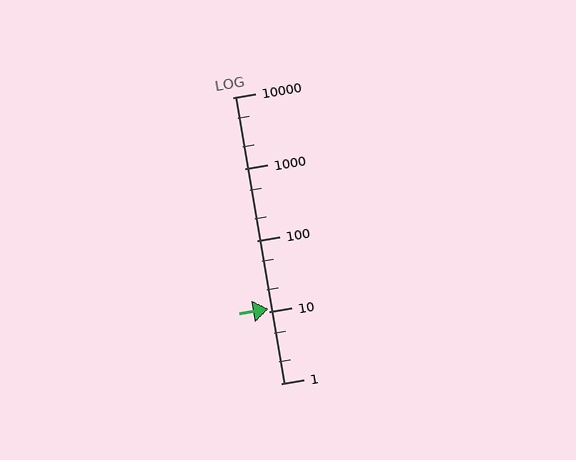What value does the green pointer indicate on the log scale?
The pointer indicates approximately 11.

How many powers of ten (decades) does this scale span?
The scale spans 4 decades, from 1 to 10000.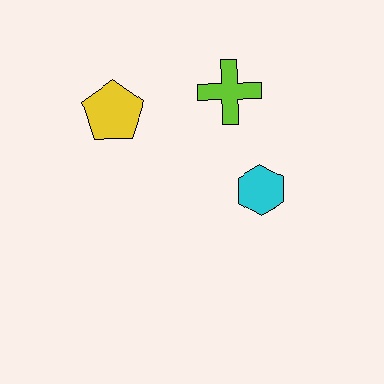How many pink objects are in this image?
There are no pink objects.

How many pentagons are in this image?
There is 1 pentagon.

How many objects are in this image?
There are 3 objects.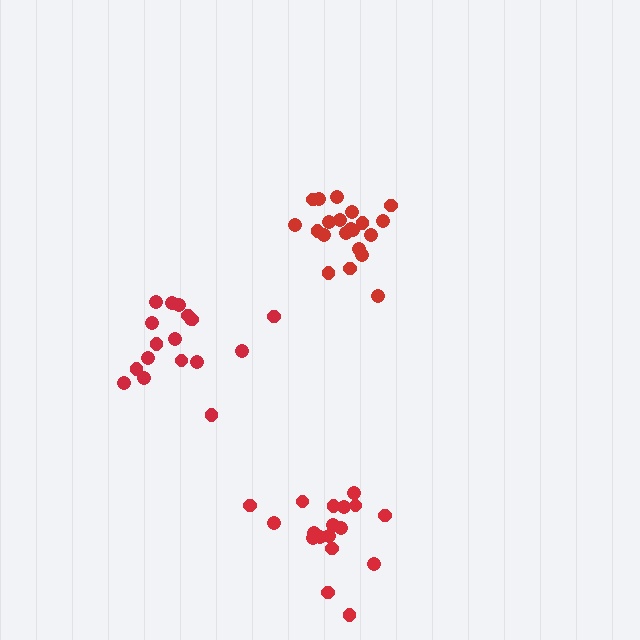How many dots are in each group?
Group 1: 21 dots, Group 2: 18 dots, Group 3: 18 dots (57 total).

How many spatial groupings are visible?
There are 3 spatial groupings.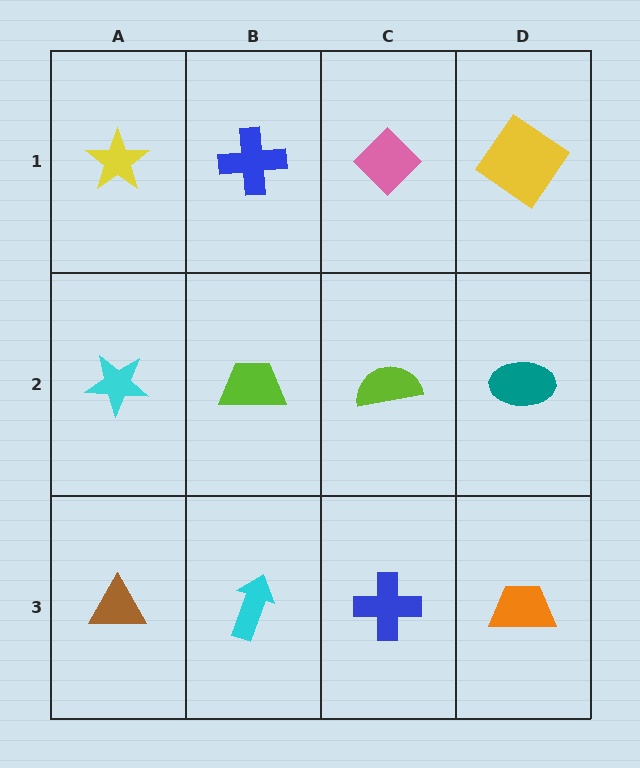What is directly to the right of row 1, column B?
A pink diamond.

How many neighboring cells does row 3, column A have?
2.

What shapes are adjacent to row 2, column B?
A blue cross (row 1, column B), a cyan arrow (row 3, column B), a cyan star (row 2, column A), a lime semicircle (row 2, column C).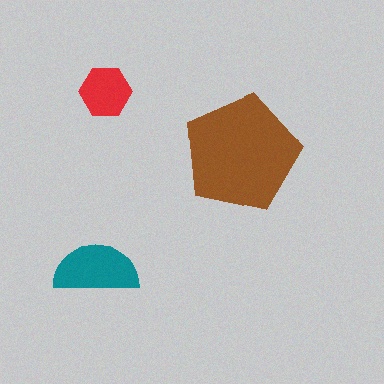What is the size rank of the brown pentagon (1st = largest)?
1st.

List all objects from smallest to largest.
The red hexagon, the teal semicircle, the brown pentagon.